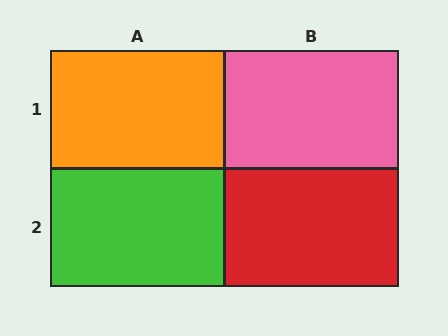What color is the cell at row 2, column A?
Green.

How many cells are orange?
1 cell is orange.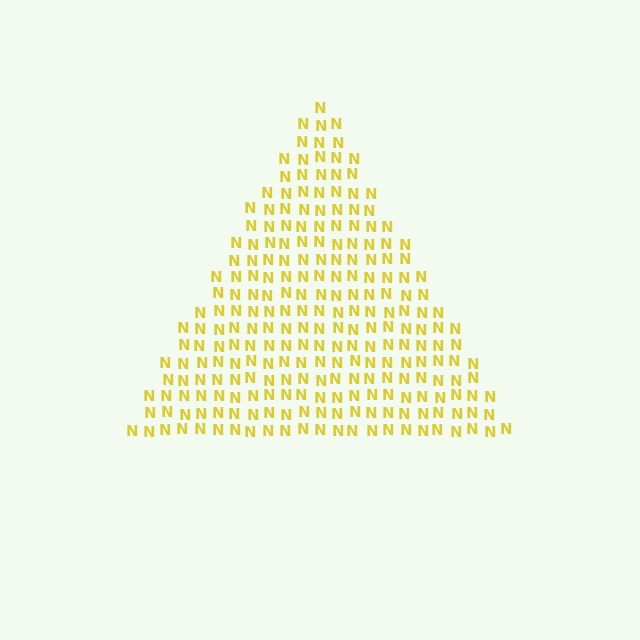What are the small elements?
The small elements are letter N's.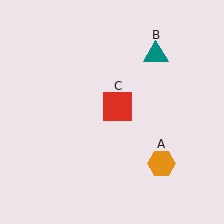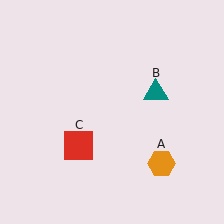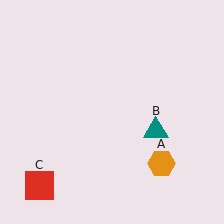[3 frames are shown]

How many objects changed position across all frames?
2 objects changed position: teal triangle (object B), red square (object C).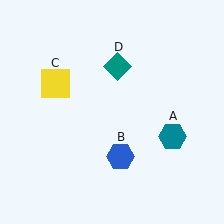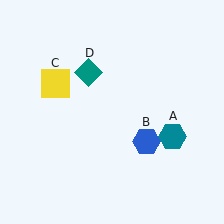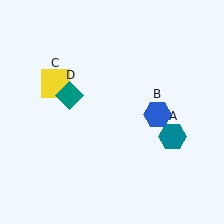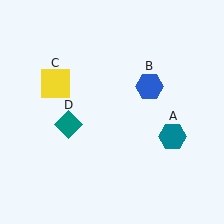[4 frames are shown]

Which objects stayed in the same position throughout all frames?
Teal hexagon (object A) and yellow square (object C) remained stationary.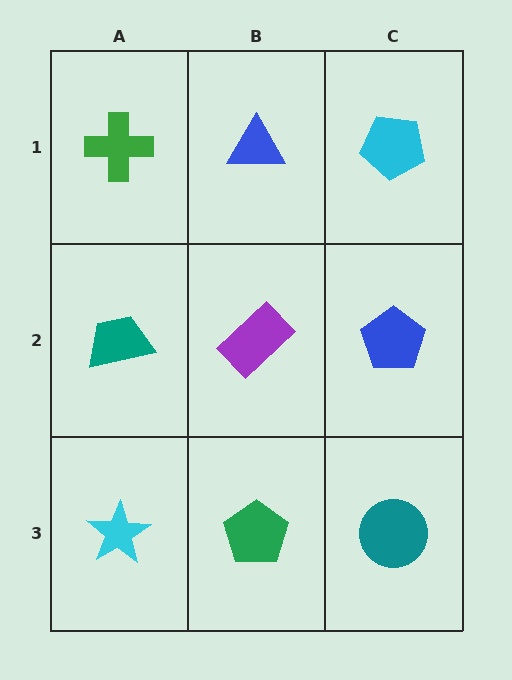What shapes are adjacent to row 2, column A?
A green cross (row 1, column A), a cyan star (row 3, column A), a purple rectangle (row 2, column B).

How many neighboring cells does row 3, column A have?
2.